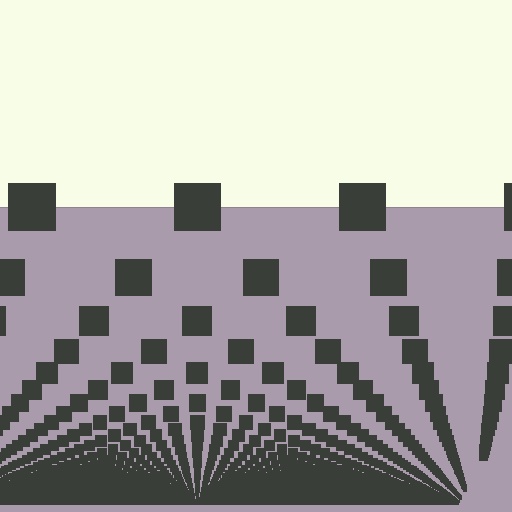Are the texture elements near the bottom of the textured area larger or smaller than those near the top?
Smaller. The gradient is inverted — elements near the bottom are smaller and denser.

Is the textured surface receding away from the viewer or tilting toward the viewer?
The surface appears to tilt toward the viewer. Texture elements get larger and sparser toward the top.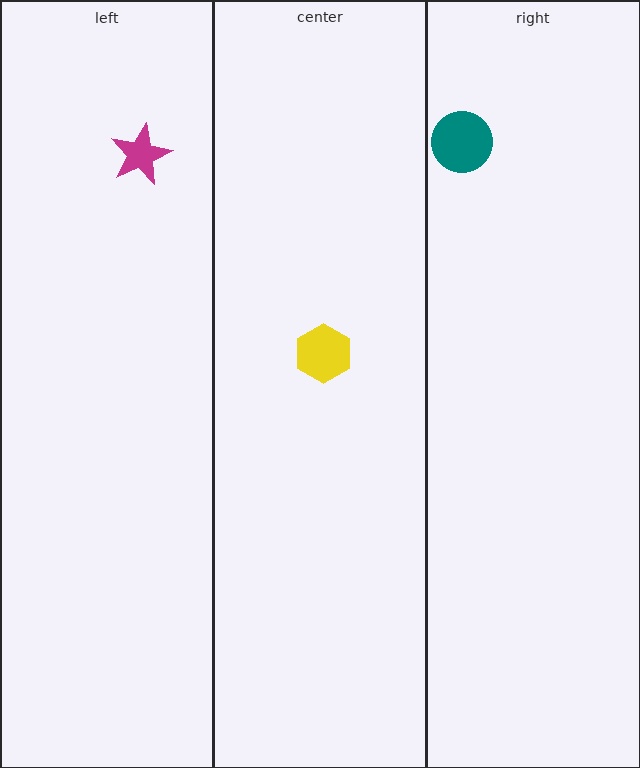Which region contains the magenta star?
The left region.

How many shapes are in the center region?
1.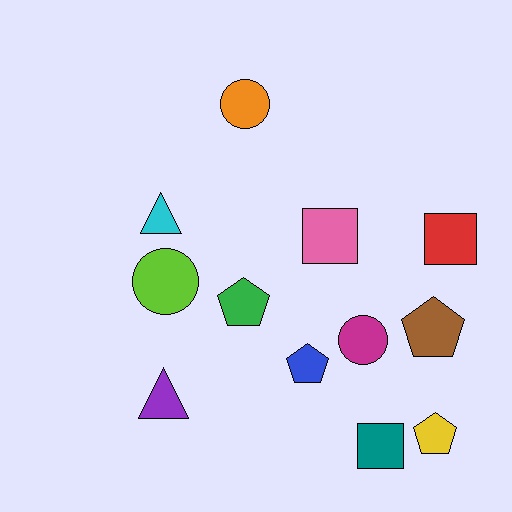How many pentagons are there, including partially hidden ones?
There are 4 pentagons.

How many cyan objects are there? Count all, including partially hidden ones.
There is 1 cyan object.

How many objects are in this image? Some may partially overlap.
There are 12 objects.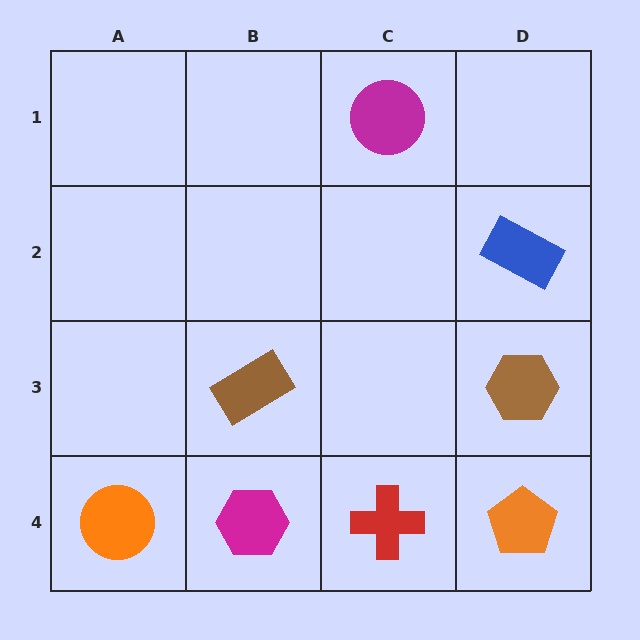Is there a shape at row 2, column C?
No, that cell is empty.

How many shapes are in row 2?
1 shape.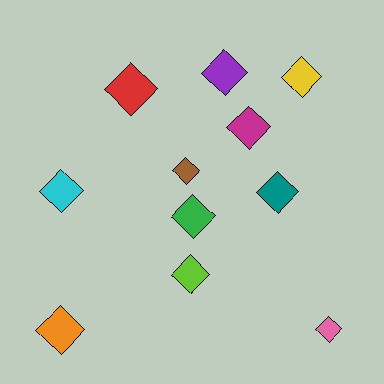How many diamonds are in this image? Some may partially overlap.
There are 11 diamonds.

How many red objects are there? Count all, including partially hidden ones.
There is 1 red object.